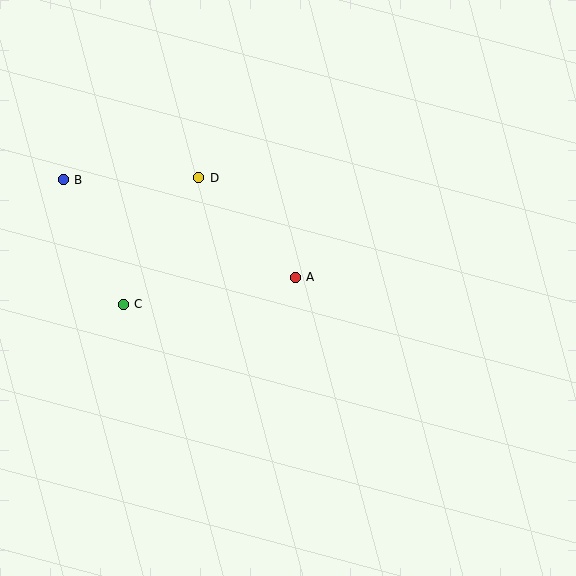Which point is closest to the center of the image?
Point A at (295, 277) is closest to the center.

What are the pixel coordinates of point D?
Point D is at (199, 178).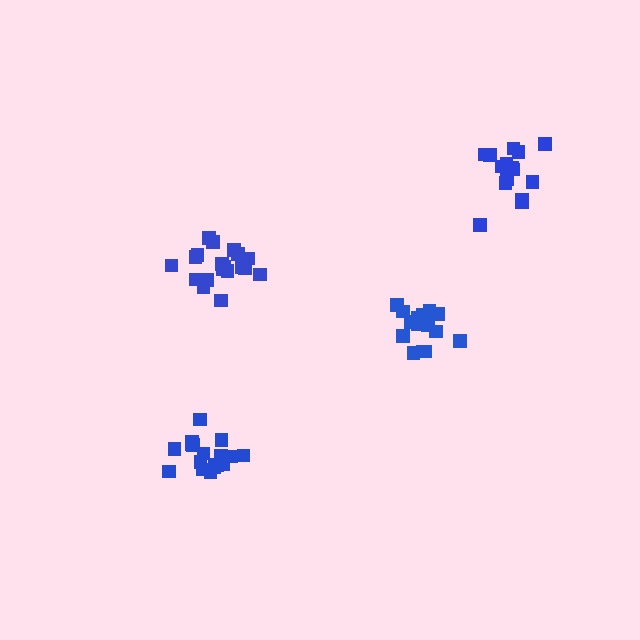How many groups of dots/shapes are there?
There are 4 groups.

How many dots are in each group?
Group 1: 15 dots, Group 2: 18 dots, Group 3: 15 dots, Group 4: 19 dots (67 total).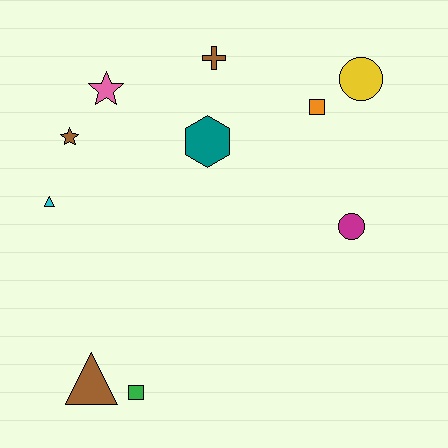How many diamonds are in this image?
There are no diamonds.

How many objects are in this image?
There are 10 objects.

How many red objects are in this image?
There are no red objects.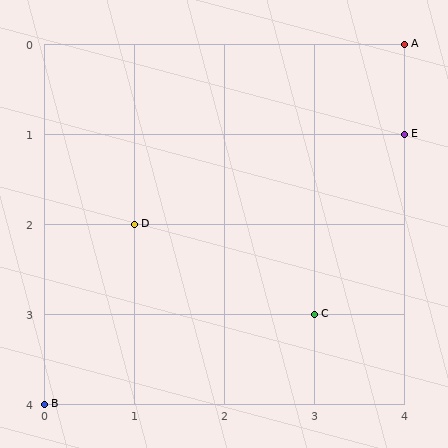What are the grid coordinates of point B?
Point B is at grid coordinates (0, 4).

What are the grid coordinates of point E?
Point E is at grid coordinates (4, 1).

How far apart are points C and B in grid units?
Points C and B are 3 columns and 1 row apart (about 3.2 grid units diagonally).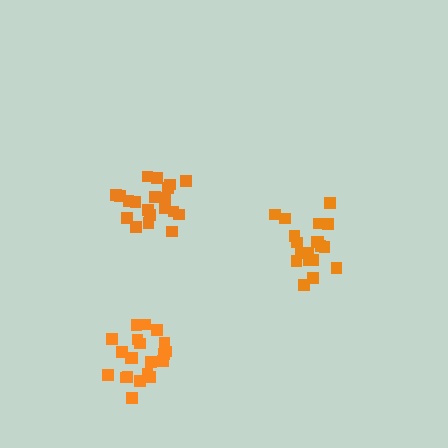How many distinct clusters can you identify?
There are 3 distinct clusters.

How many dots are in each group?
Group 1: 19 dots, Group 2: 20 dots, Group 3: 21 dots (60 total).